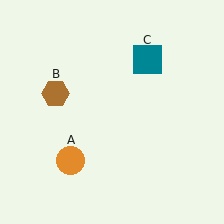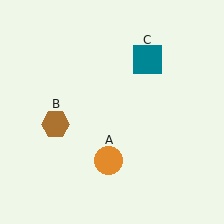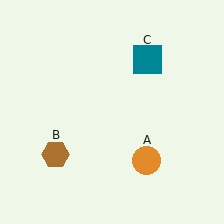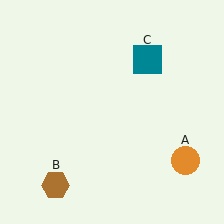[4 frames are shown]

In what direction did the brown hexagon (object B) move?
The brown hexagon (object B) moved down.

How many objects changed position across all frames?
2 objects changed position: orange circle (object A), brown hexagon (object B).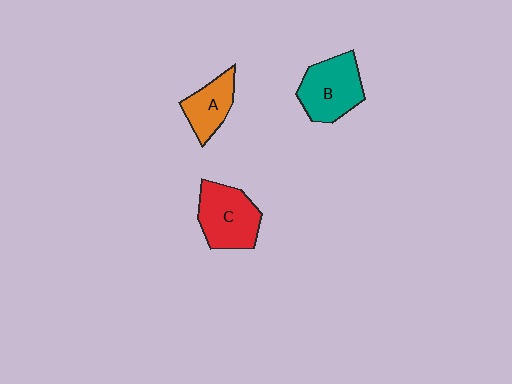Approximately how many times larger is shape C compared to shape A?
Approximately 1.5 times.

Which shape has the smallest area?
Shape A (orange).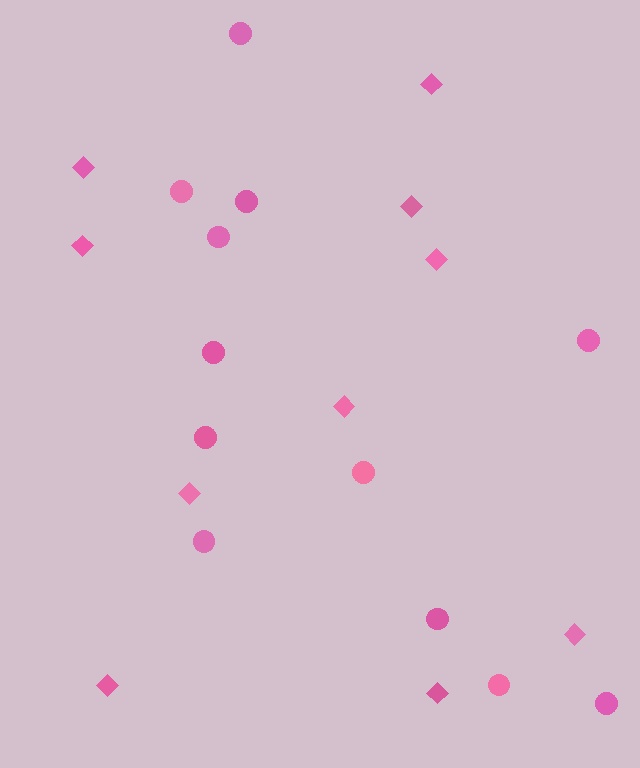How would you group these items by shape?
There are 2 groups: one group of circles (12) and one group of diamonds (10).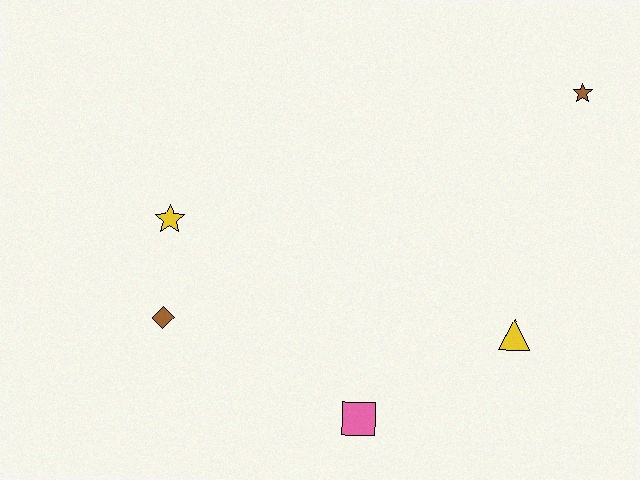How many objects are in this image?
There are 5 objects.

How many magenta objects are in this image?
There are no magenta objects.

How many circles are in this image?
There are no circles.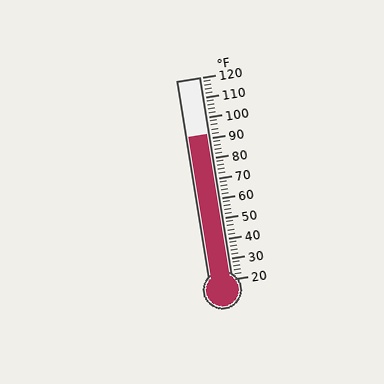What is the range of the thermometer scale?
The thermometer scale ranges from 20°F to 120°F.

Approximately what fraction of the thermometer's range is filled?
The thermometer is filled to approximately 70% of its range.